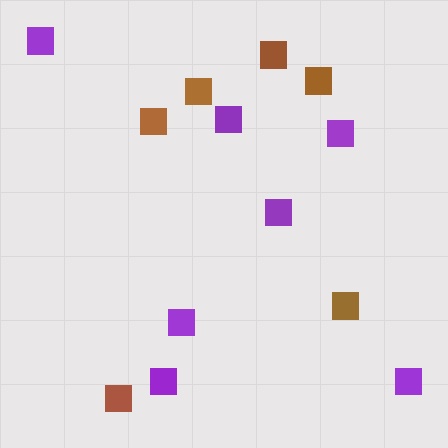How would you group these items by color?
There are 2 groups: one group of purple squares (7) and one group of brown squares (6).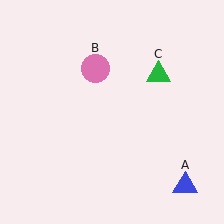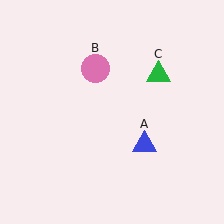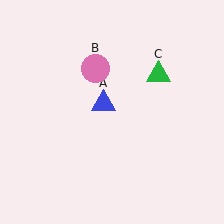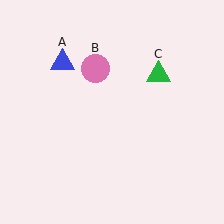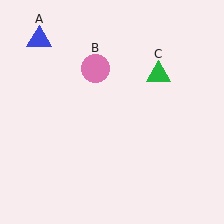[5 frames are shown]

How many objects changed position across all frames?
1 object changed position: blue triangle (object A).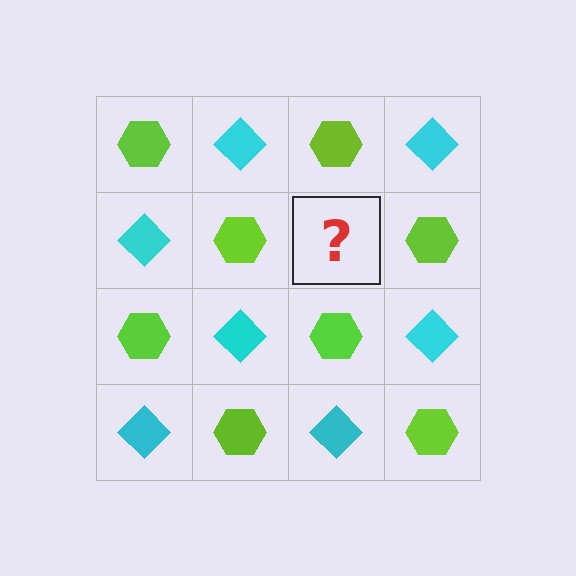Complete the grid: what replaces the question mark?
The question mark should be replaced with a cyan diamond.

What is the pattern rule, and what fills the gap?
The rule is that it alternates lime hexagon and cyan diamond in a checkerboard pattern. The gap should be filled with a cyan diamond.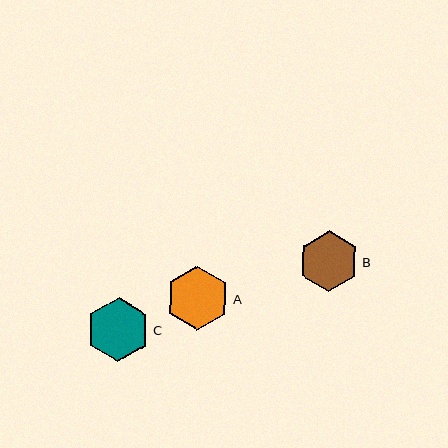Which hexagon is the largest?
Hexagon A is the largest with a size of approximately 64 pixels.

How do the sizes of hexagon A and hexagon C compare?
Hexagon A and hexagon C are approximately the same size.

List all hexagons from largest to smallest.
From largest to smallest: A, C, B.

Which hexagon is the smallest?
Hexagon B is the smallest with a size of approximately 60 pixels.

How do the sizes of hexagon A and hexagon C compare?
Hexagon A and hexagon C are approximately the same size.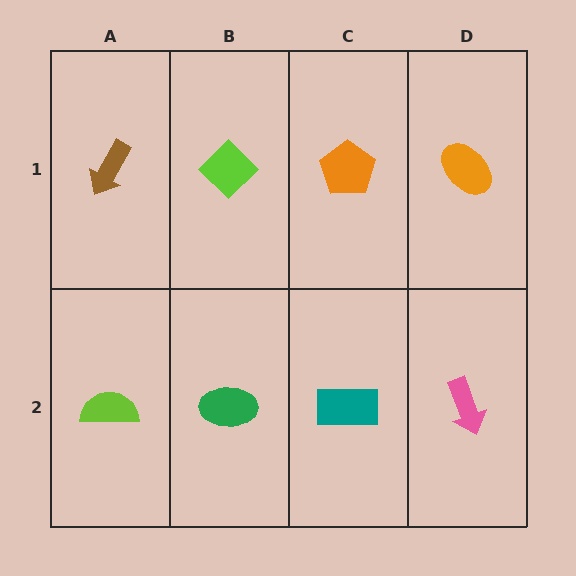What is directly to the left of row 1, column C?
A lime diamond.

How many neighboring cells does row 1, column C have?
3.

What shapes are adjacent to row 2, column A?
A brown arrow (row 1, column A), a green ellipse (row 2, column B).